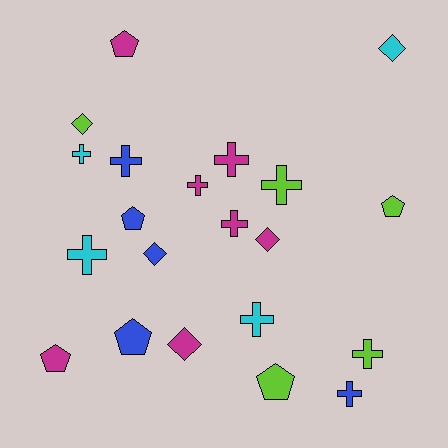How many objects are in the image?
There are 21 objects.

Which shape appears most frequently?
Cross, with 10 objects.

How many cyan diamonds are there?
There is 1 cyan diamond.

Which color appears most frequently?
Magenta, with 7 objects.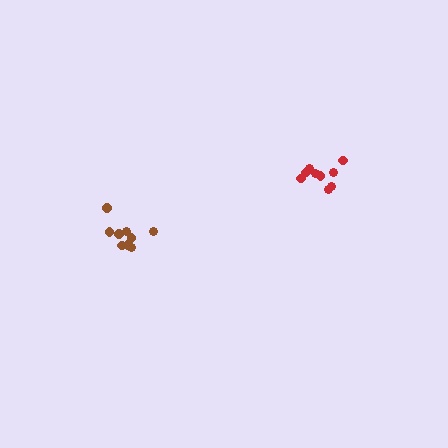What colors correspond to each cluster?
The clusters are colored: brown, red.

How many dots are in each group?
Group 1: 9 dots, Group 2: 9 dots (18 total).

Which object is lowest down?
The brown cluster is bottommost.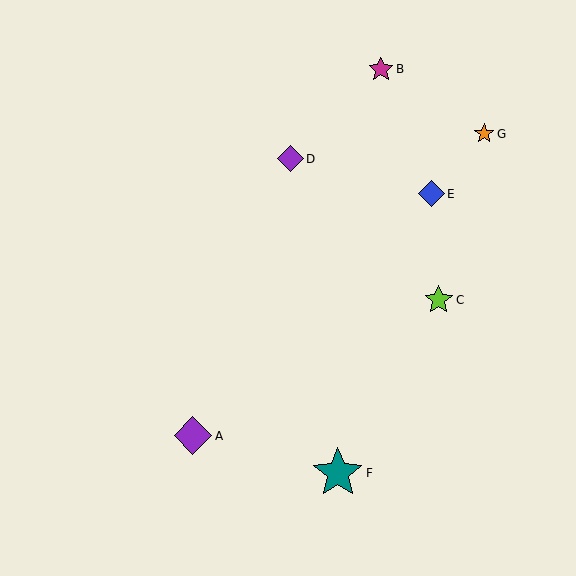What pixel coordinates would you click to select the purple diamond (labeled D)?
Click at (291, 159) to select the purple diamond D.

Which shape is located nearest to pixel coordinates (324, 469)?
The teal star (labeled F) at (338, 473) is nearest to that location.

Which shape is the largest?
The teal star (labeled F) is the largest.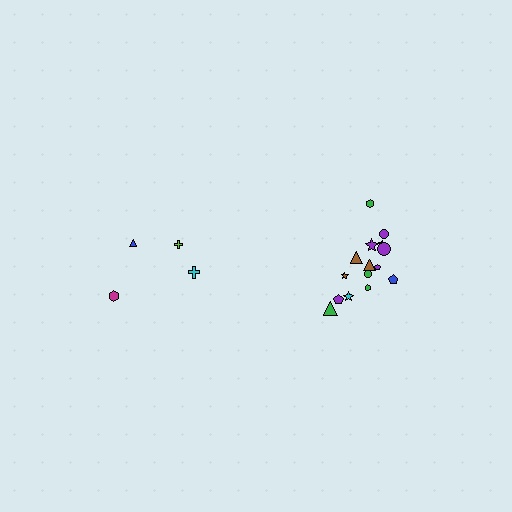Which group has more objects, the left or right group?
The right group.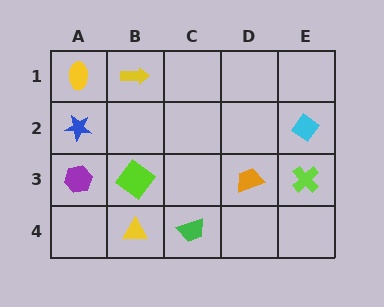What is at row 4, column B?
A yellow triangle.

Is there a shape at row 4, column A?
No, that cell is empty.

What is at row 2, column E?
A cyan diamond.